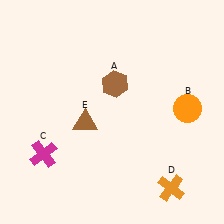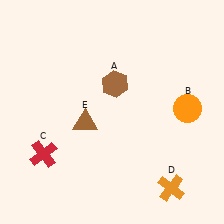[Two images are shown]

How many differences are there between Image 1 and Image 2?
There is 1 difference between the two images.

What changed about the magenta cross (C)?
In Image 1, C is magenta. In Image 2, it changed to red.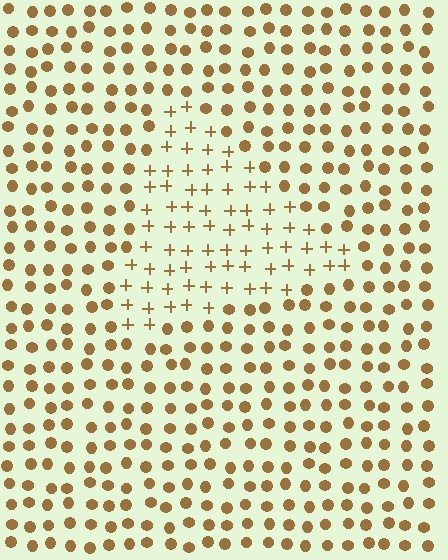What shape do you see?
I see a triangle.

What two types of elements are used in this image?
The image uses plus signs inside the triangle region and circles outside it.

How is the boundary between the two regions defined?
The boundary is defined by a change in element shape: plus signs inside vs. circles outside. All elements share the same color and spacing.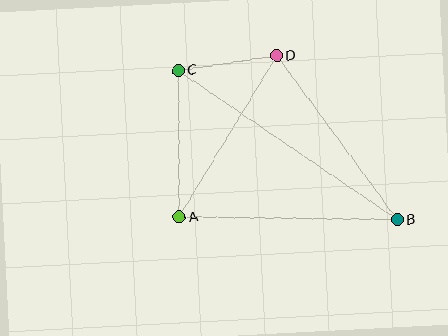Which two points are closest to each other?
Points C and D are closest to each other.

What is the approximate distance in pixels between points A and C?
The distance between A and C is approximately 147 pixels.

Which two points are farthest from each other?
Points B and C are farthest from each other.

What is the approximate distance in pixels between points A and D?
The distance between A and D is approximately 188 pixels.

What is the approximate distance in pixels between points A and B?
The distance between A and B is approximately 218 pixels.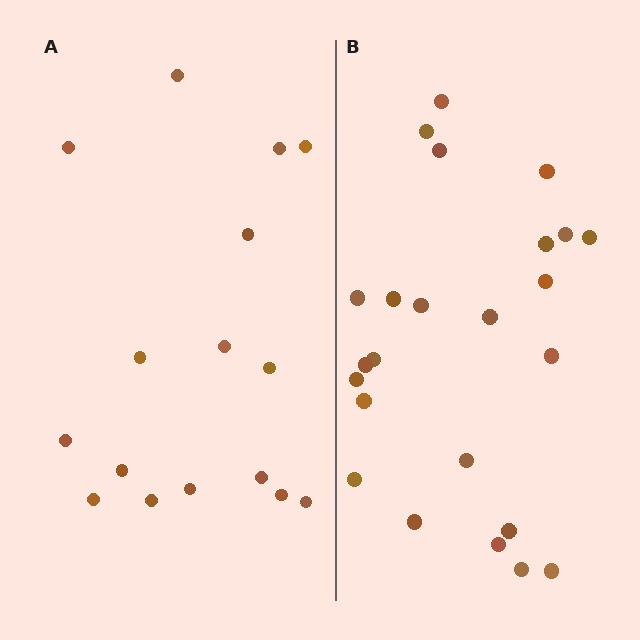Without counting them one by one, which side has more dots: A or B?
Region B (the right region) has more dots.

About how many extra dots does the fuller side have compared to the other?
Region B has roughly 8 or so more dots than region A.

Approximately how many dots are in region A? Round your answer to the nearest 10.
About 20 dots. (The exact count is 16, which rounds to 20.)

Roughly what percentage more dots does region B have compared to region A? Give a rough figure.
About 50% more.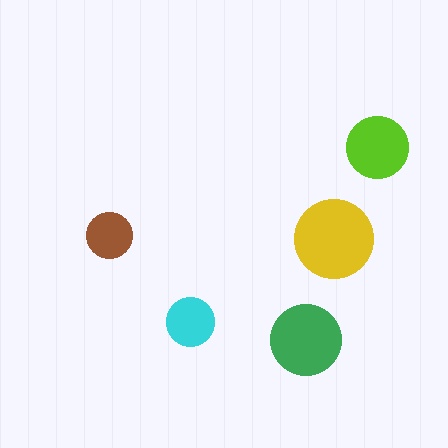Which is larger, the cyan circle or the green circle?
The green one.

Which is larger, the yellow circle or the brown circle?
The yellow one.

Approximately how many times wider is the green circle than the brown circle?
About 1.5 times wider.